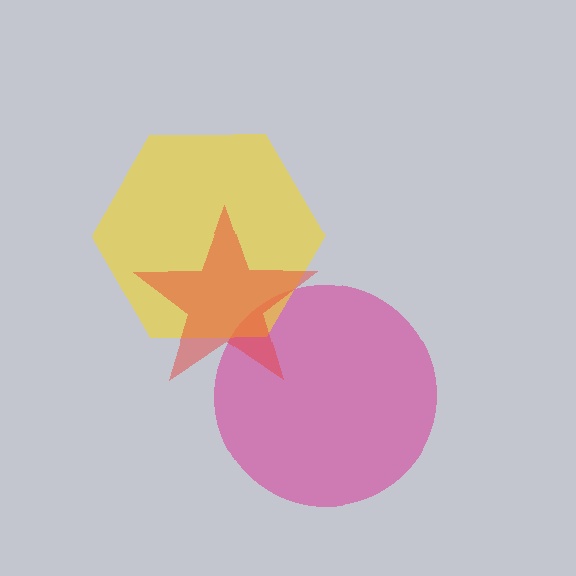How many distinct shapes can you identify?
There are 3 distinct shapes: a magenta circle, a yellow hexagon, a red star.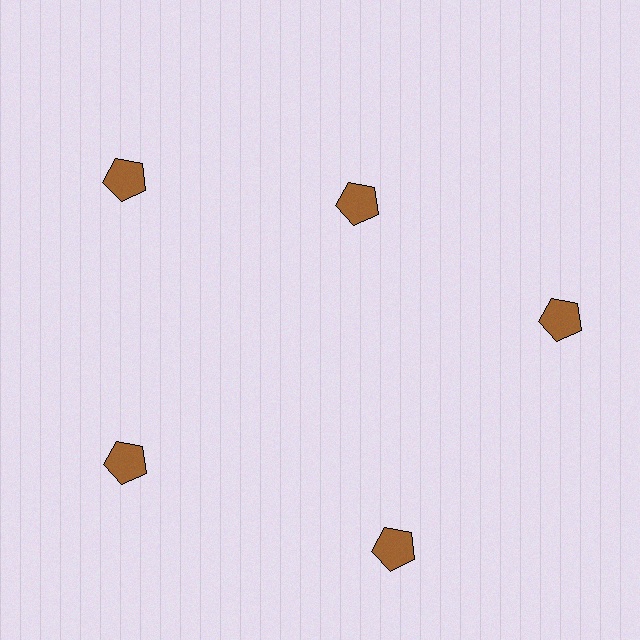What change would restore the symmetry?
The symmetry would be restored by moving it outward, back onto the ring so that all 5 pentagons sit at equal angles and equal distance from the center.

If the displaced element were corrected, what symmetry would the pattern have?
It would have 5-fold rotational symmetry — the pattern would map onto itself every 72 degrees.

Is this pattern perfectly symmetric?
No. The 5 brown pentagons are arranged in a ring, but one element near the 1 o'clock position is pulled inward toward the center, breaking the 5-fold rotational symmetry.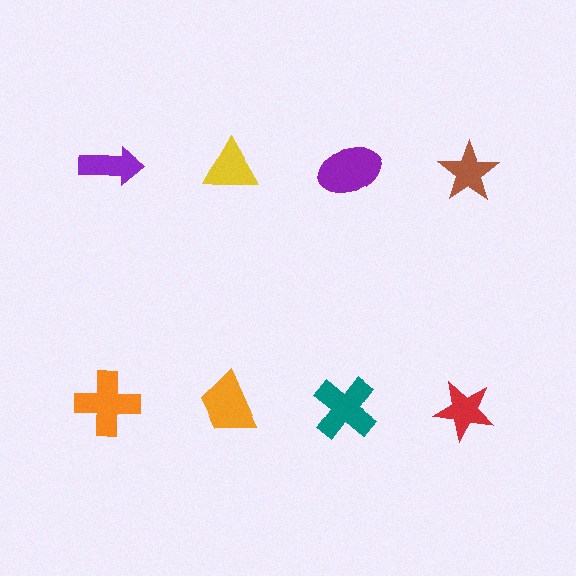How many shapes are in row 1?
4 shapes.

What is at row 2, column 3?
A teal cross.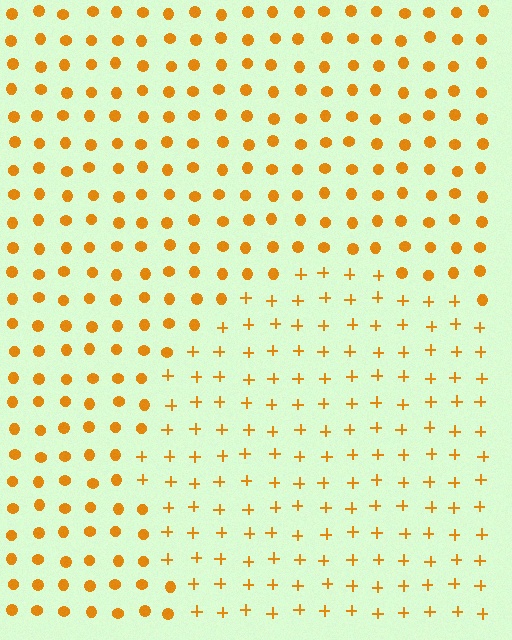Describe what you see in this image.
The image is filled with small orange elements arranged in a uniform grid. A circle-shaped region contains plus signs, while the surrounding area contains circles. The boundary is defined purely by the change in element shape.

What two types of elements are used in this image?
The image uses plus signs inside the circle region and circles outside it.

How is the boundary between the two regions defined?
The boundary is defined by a change in element shape: plus signs inside vs. circles outside. All elements share the same color and spacing.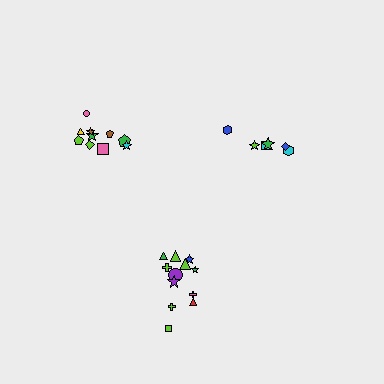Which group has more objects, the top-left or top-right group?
The top-left group.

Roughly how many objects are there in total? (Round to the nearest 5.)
Roughly 30 objects in total.